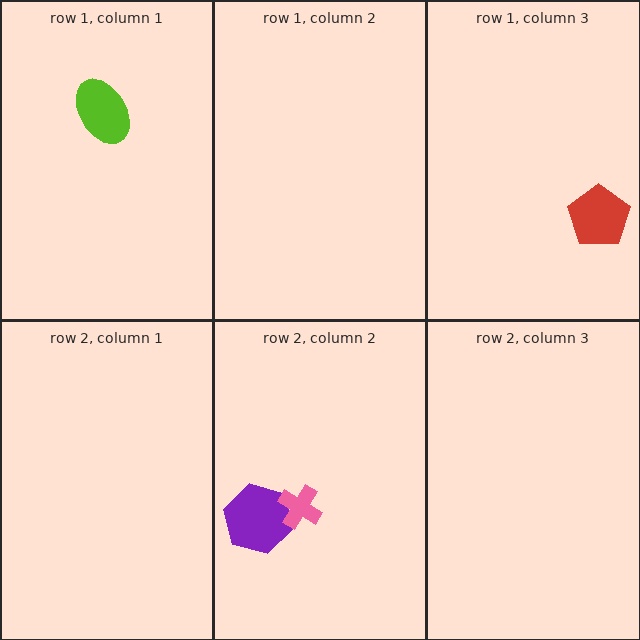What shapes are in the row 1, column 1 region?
The lime ellipse.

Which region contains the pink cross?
The row 2, column 2 region.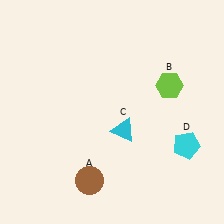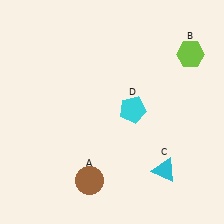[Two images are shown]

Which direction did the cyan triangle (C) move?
The cyan triangle (C) moved right.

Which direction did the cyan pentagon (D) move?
The cyan pentagon (D) moved left.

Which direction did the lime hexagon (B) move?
The lime hexagon (B) moved up.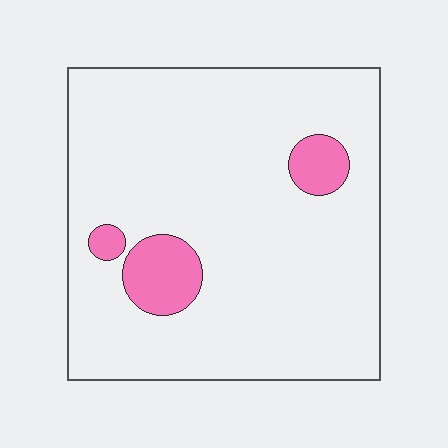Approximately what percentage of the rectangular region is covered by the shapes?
Approximately 10%.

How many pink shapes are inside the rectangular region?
3.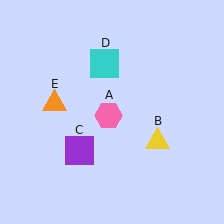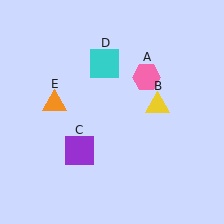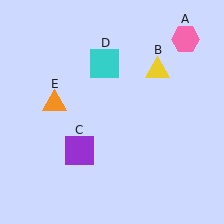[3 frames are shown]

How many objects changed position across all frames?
2 objects changed position: pink hexagon (object A), yellow triangle (object B).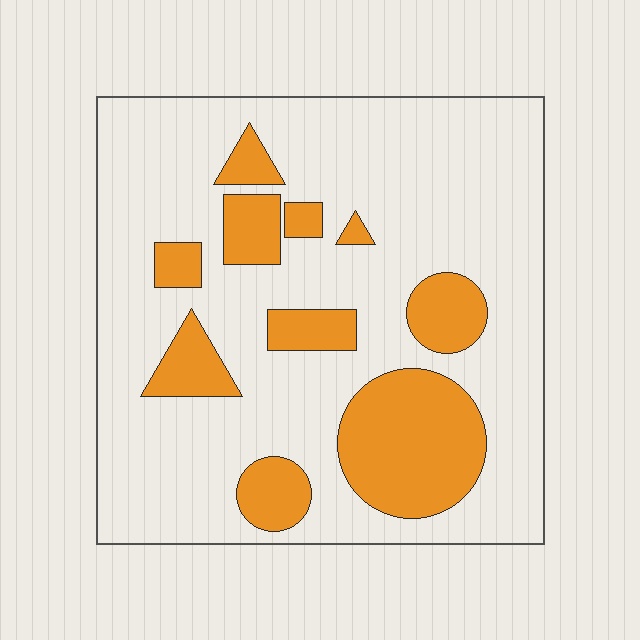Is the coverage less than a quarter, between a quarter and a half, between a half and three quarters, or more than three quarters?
Less than a quarter.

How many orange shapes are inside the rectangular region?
10.